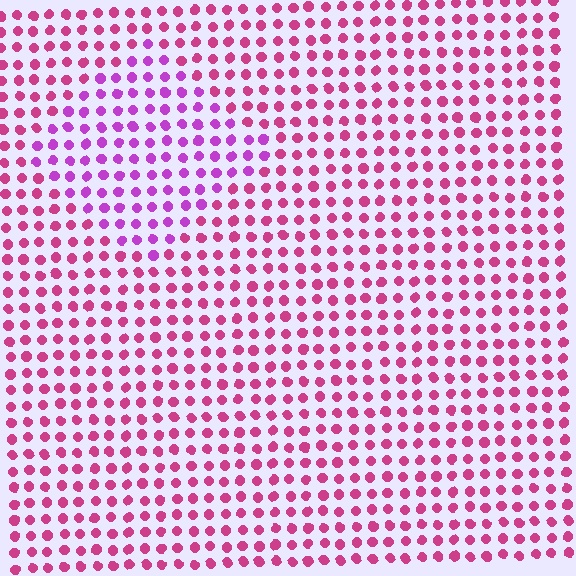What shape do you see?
I see a diamond.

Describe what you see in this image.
The image is filled with small magenta elements in a uniform arrangement. A diamond-shaped region is visible where the elements are tinted to a slightly different hue, forming a subtle color boundary.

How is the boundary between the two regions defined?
The boundary is defined purely by a slight shift in hue (about 34 degrees). Spacing, size, and orientation are identical on both sides.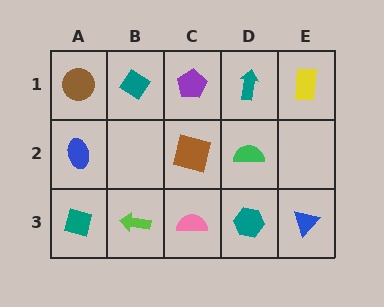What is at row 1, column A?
A brown circle.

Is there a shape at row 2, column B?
No, that cell is empty.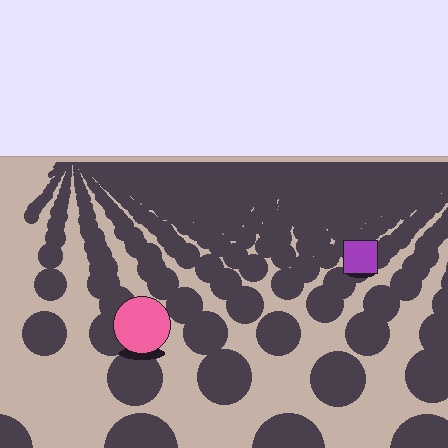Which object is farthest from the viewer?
The purple square is farthest from the viewer. It appears smaller and the ground texture around it is denser.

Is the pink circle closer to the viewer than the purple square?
Yes. The pink circle is closer — you can tell from the texture gradient: the ground texture is coarser near it.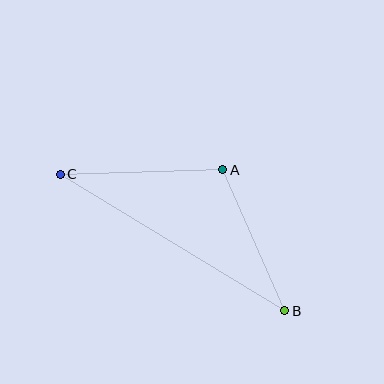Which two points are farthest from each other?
Points B and C are farthest from each other.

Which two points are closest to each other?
Points A and B are closest to each other.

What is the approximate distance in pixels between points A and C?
The distance between A and C is approximately 162 pixels.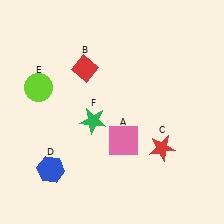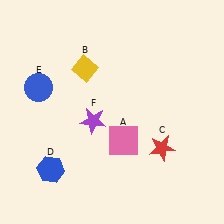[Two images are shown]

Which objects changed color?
B changed from red to yellow. E changed from lime to blue. F changed from green to purple.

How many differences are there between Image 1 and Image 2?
There are 3 differences between the two images.